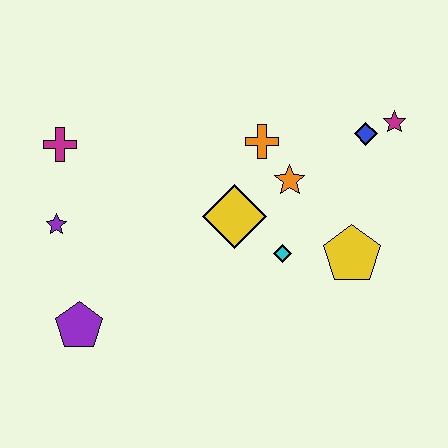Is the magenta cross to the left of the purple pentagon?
Yes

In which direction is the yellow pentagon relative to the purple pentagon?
The yellow pentagon is to the right of the purple pentagon.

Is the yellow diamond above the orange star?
No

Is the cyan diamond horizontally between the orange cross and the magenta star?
Yes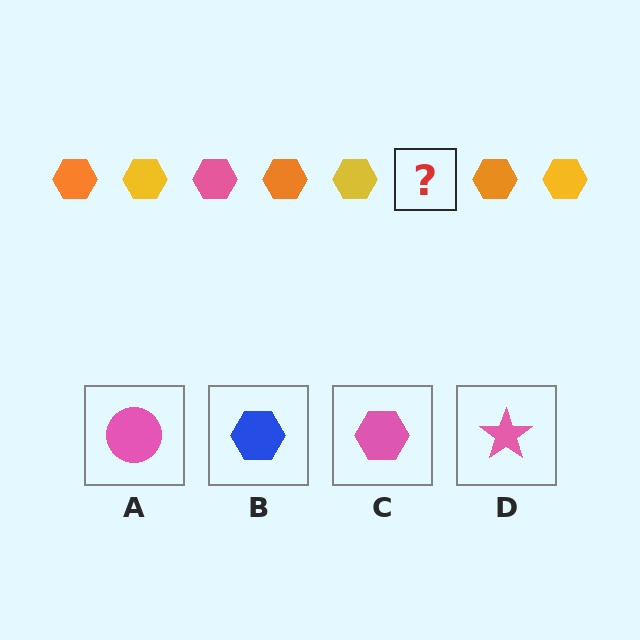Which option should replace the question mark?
Option C.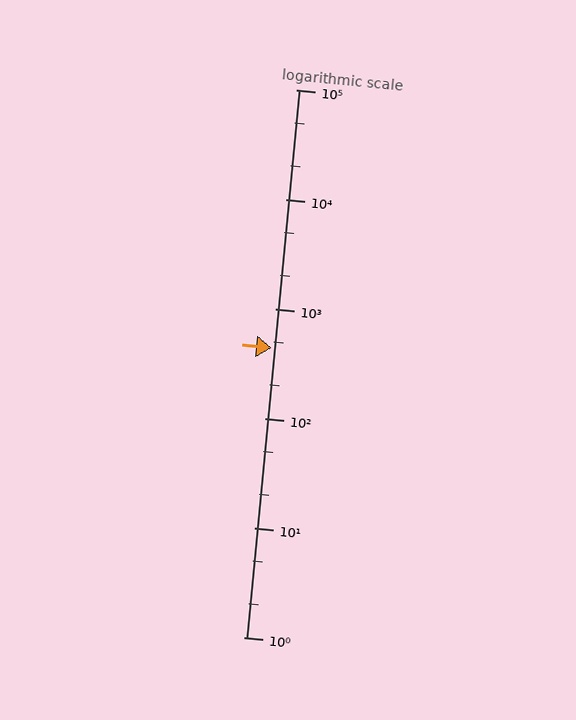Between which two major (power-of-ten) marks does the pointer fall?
The pointer is between 100 and 1000.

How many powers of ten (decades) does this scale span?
The scale spans 5 decades, from 1 to 100000.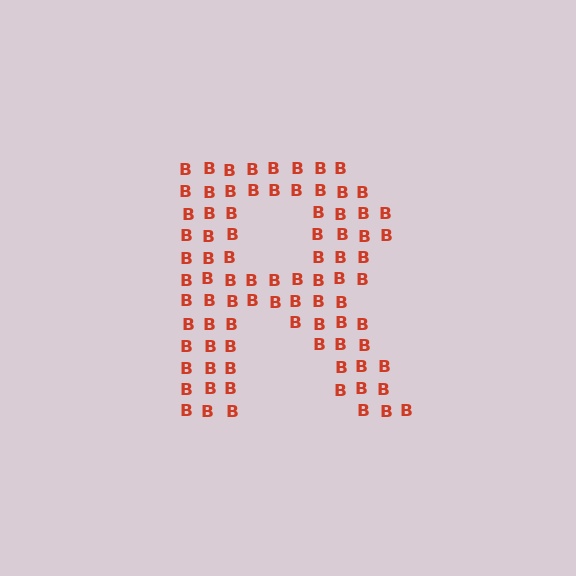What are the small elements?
The small elements are letter B's.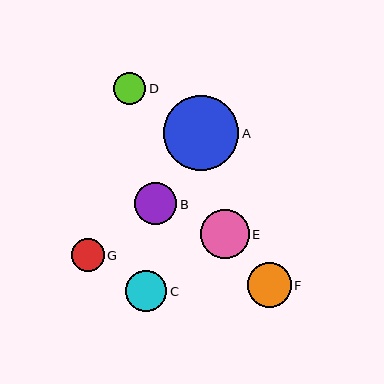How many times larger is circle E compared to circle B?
Circle E is approximately 1.2 times the size of circle B.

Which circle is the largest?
Circle A is the largest with a size of approximately 75 pixels.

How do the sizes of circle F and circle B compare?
Circle F and circle B are approximately the same size.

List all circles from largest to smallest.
From largest to smallest: A, E, F, B, C, G, D.